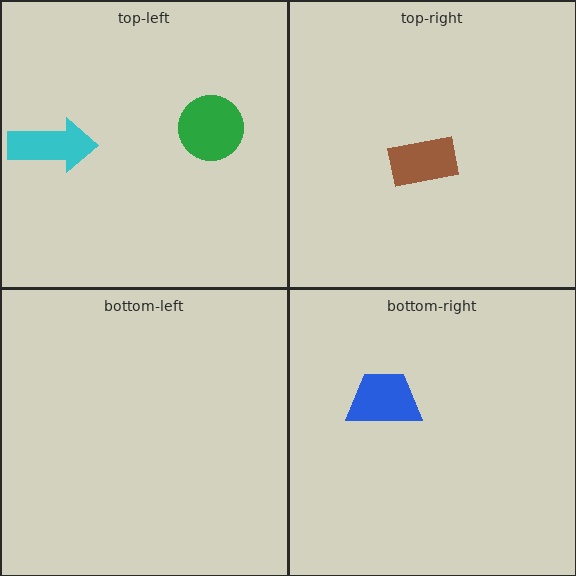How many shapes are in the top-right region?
1.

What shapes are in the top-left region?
The green circle, the cyan arrow.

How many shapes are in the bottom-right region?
1.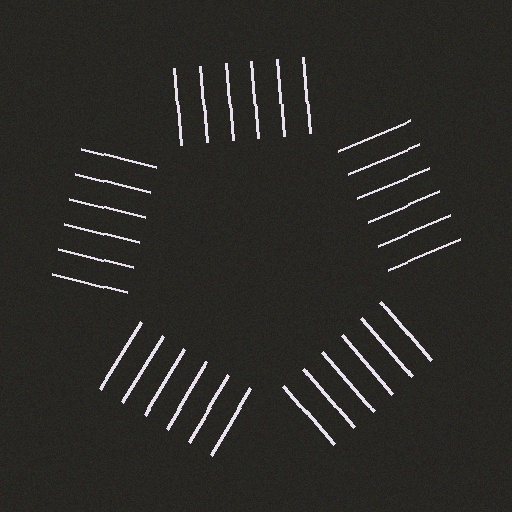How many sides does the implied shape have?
5 sides — the line-ends trace a pentagon.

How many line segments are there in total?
30 — 6 along each of the 5 edges.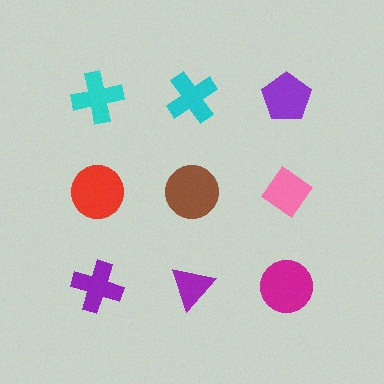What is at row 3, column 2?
A purple triangle.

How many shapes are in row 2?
3 shapes.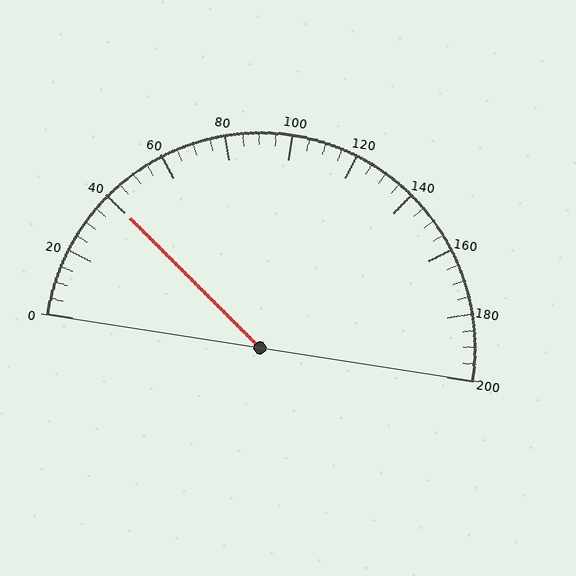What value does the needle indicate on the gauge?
The needle indicates approximately 40.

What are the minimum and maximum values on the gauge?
The gauge ranges from 0 to 200.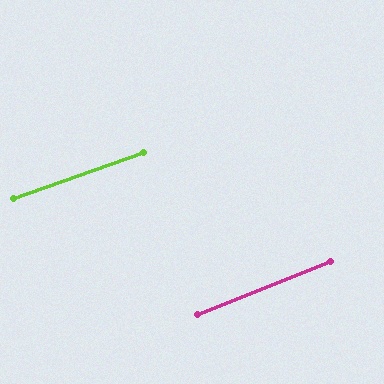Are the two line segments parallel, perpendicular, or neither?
Parallel — their directions differ by only 1.8°.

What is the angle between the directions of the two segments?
Approximately 2 degrees.